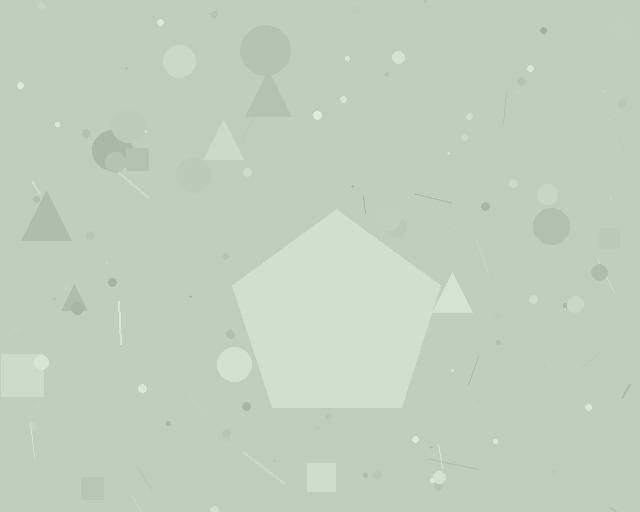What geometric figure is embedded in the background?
A pentagon is embedded in the background.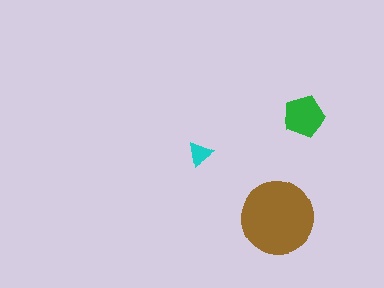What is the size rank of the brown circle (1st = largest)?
1st.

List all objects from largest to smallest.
The brown circle, the green pentagon, the cyan triangle.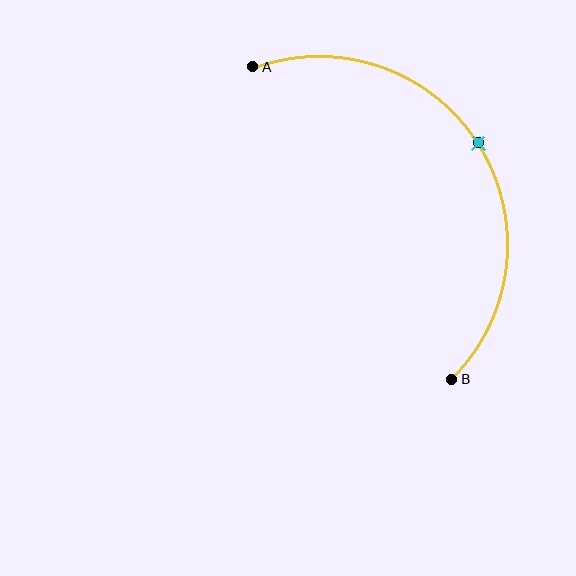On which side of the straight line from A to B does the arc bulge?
The arc bulges to the right of the straight line connecting A and B.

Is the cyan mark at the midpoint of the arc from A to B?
Yes. The cyan mark lies on the arc at equal arc-length from both A and B — it is the arc midpoint.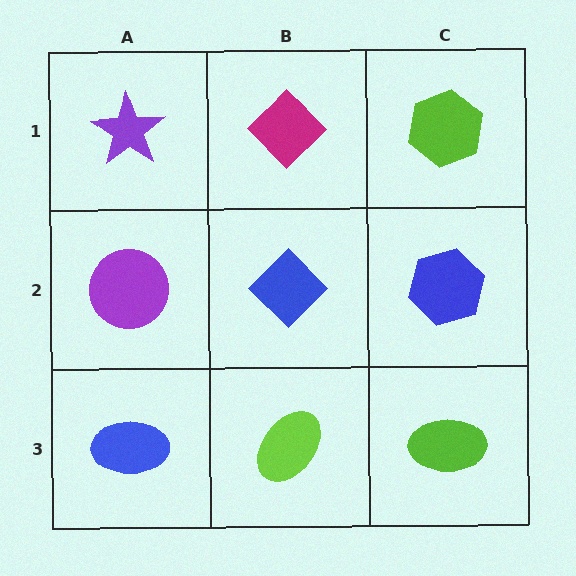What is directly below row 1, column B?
A blue diamond.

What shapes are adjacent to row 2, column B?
A magenta diamond (row 1, column B), a lime ellipse (row 3, column B), a purple circle (row 2, column A), a blue hexagon (row 2, column C).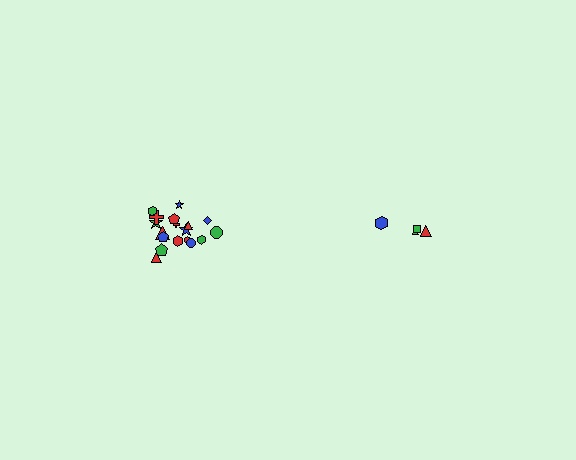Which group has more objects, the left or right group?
The left group.